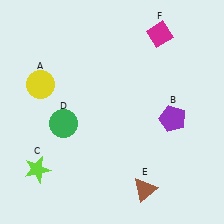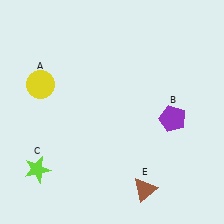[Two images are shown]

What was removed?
The green circle (D), the magenta diamond (F) were removed in Image 2.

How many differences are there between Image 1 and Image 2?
There are 2 differences between the two images.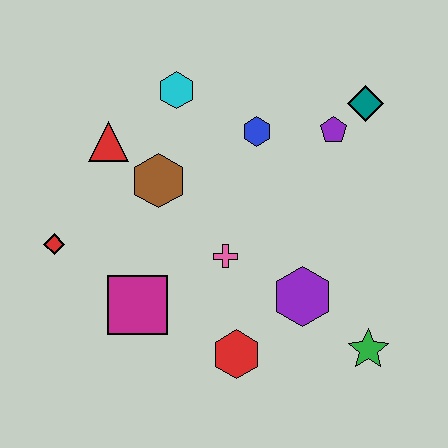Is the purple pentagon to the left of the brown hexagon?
No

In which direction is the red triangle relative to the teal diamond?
The red triangle is to the left of the teal diamond.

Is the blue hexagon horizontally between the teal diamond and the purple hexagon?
No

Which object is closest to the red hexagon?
The purple hexagon is closest to the red hexagon.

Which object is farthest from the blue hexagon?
The green star is farthest from the blue hexagon.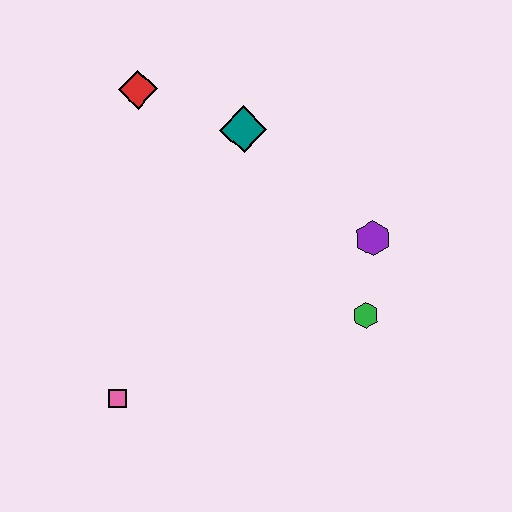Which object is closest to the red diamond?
The teal diamond is closest to the red diamond.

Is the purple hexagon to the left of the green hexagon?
No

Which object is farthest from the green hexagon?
The red diamond is farthest from the green hexagon.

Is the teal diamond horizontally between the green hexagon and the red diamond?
Yes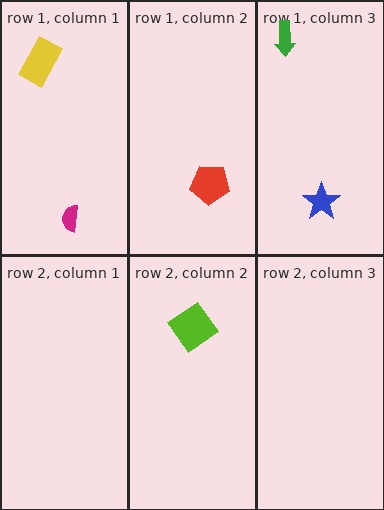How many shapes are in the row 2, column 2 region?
1.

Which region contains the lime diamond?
The row 2, column 2 region.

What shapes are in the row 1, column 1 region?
The magenta semicircle, the yellow rectangle.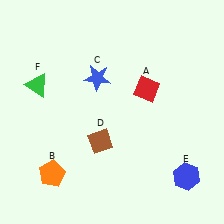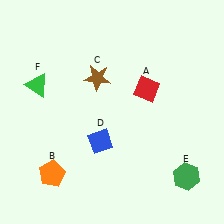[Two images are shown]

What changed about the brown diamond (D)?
In Image 1, D is brown. In Image 2, it changed to blue.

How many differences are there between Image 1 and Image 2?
There are 3 differences between the two images.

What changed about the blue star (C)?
In Image 1, C is blue. In Image 2, it changed to brown.